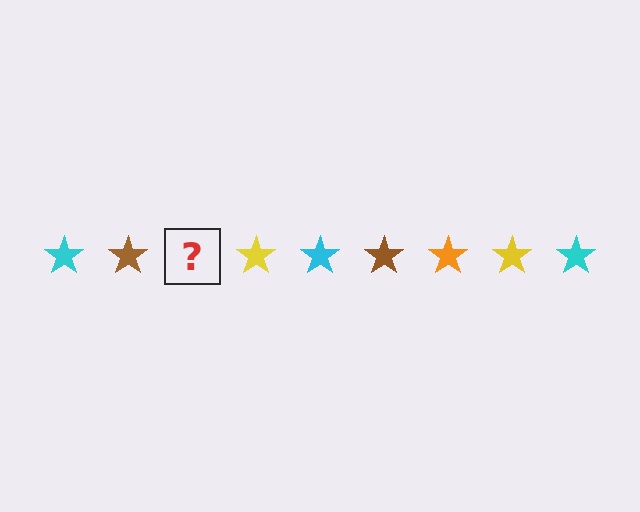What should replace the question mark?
The question mark should be replaced with an orange star.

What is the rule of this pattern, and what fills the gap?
The rule is that the pattern cycles through cyan, brown, orange, yellow stars. The gap should be filled with an orange star.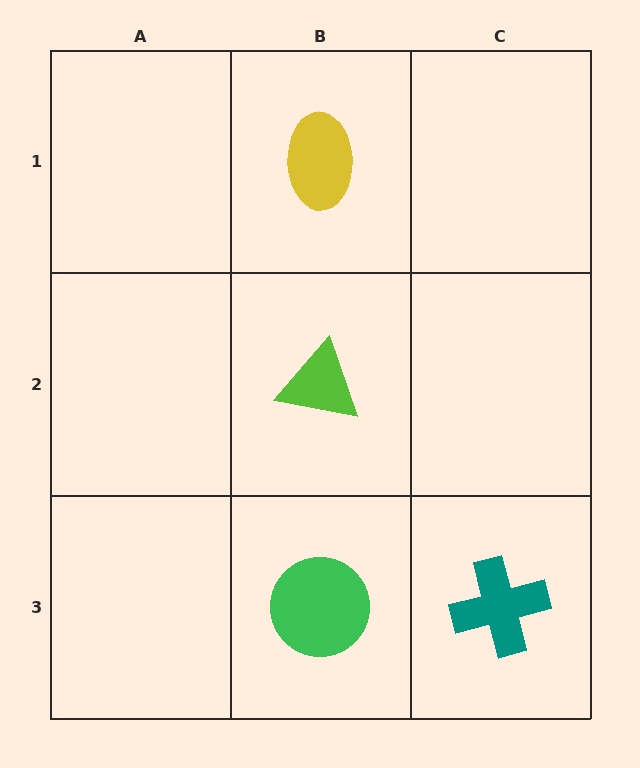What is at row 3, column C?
A teal cross.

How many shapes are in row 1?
1 shape.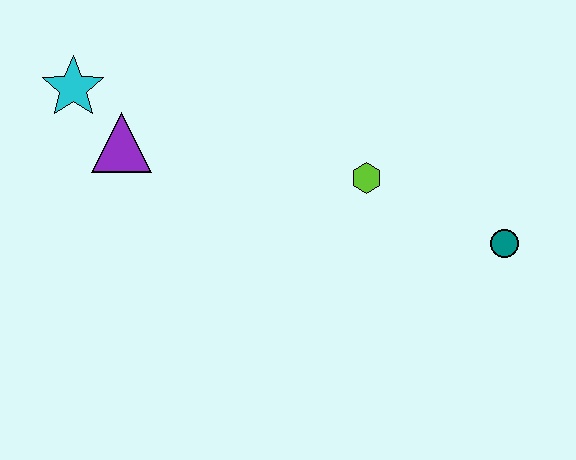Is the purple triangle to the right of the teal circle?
No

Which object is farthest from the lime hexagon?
The cyan star is farthest from the lime hexagon.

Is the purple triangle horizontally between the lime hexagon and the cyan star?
Yes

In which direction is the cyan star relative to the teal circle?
The cyan star is to the left of the teal circle.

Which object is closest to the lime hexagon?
The teal circle is closest to the lime hexagon.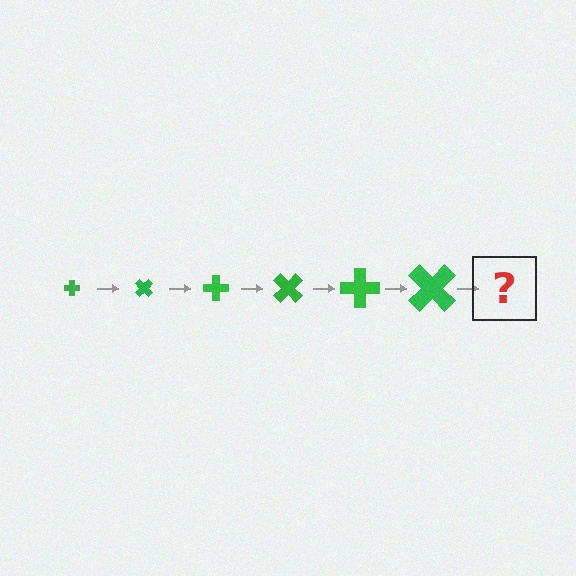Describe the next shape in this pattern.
It should be a cross, larger than the previous one and rotated 270 degrees from the start.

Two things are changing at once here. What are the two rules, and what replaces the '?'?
The two rules are that the cross grows larger each step and it rotates 45 degrees each step. The '?' should be a cross, larger than the previous one and rotated 270 degrees from the start.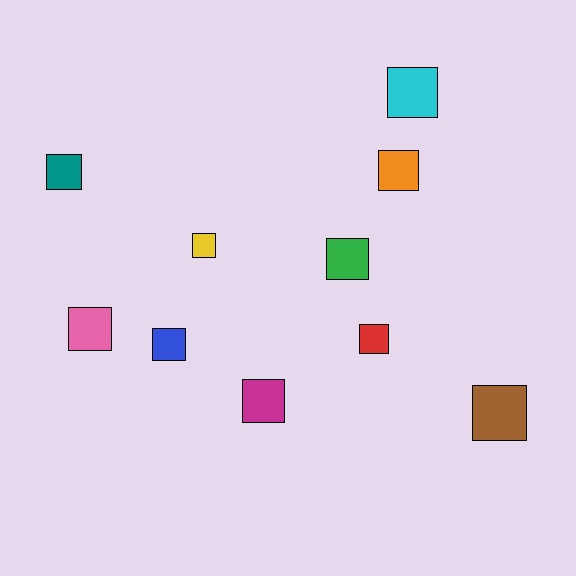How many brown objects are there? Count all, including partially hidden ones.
There is 1 brown object.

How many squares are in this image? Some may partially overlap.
There are 10 squares.